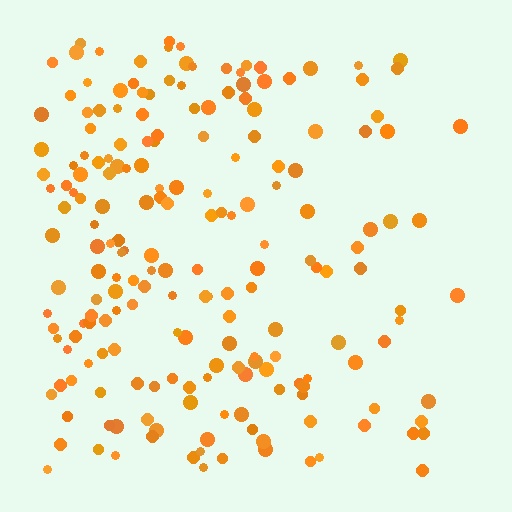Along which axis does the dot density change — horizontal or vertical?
Horizontal.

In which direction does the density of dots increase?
From right to left, with the left side densest.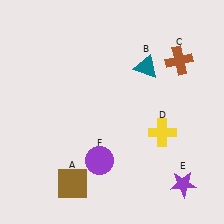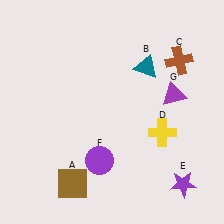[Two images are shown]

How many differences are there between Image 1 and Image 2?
There is 1 difference between the two images.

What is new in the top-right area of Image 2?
A purple triangle (G) was added in the top-right area of Image 2.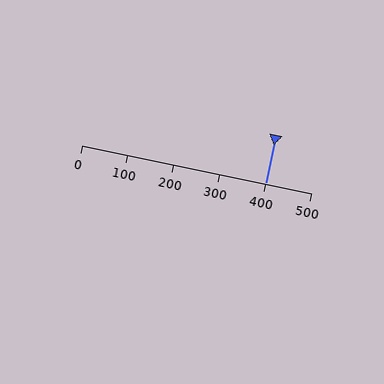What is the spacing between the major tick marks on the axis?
The major ticks are spaced 100 apart.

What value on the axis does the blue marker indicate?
The marker indicates approximately 400.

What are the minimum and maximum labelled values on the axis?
The axis runs from 0 to 500.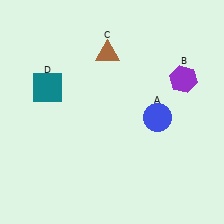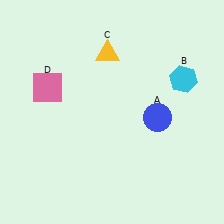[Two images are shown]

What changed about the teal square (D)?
In Image 1, D is teal. In Image 2, it changed to pink.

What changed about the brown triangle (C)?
In Image 1, C is brown. In Image 2, it changed to yellow.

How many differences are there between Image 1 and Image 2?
There are 3 differences between the two images.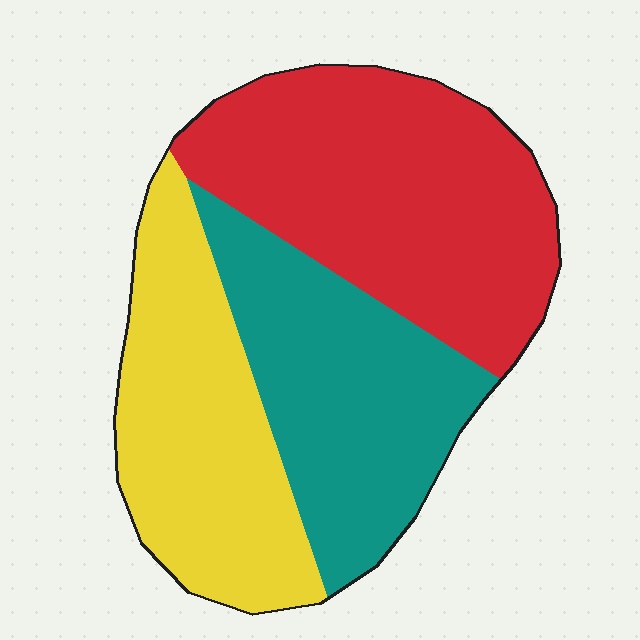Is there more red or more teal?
Red.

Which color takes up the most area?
Red, at roughly 40%.